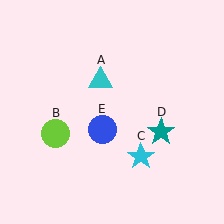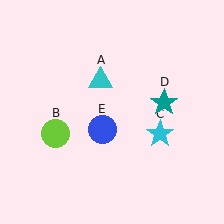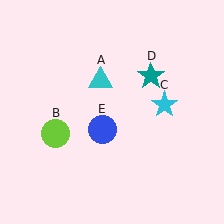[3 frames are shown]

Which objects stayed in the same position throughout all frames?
Cyan triangle (object A) and lime circle (object B) and blue circle (object E) remained stationary.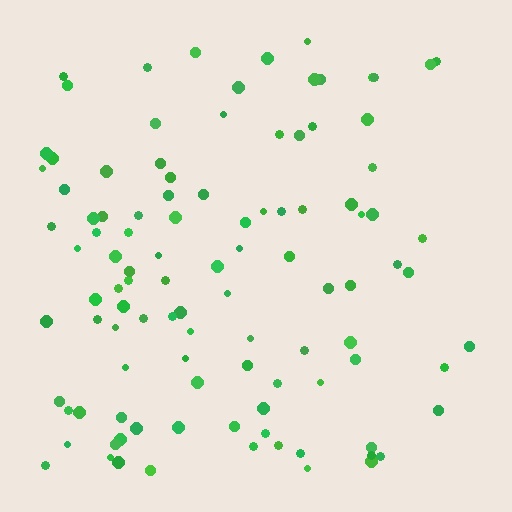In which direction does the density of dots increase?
From right to left, with the left side densest.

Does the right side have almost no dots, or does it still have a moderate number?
Still a moderate number, just noticeably fewer than the left.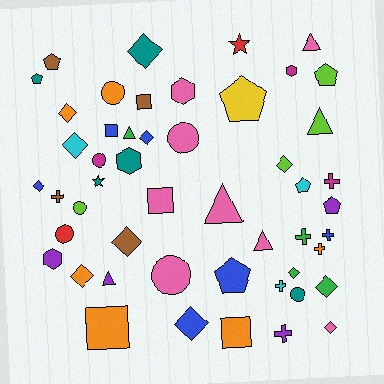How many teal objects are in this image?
There are 5 teal objects.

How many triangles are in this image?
There are 6 triangles.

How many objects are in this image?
There are 50 objects.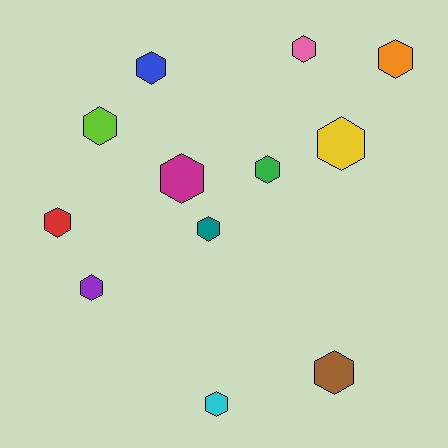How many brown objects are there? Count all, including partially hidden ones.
There is 1 brown object.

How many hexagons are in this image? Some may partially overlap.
There are 12 hexagons.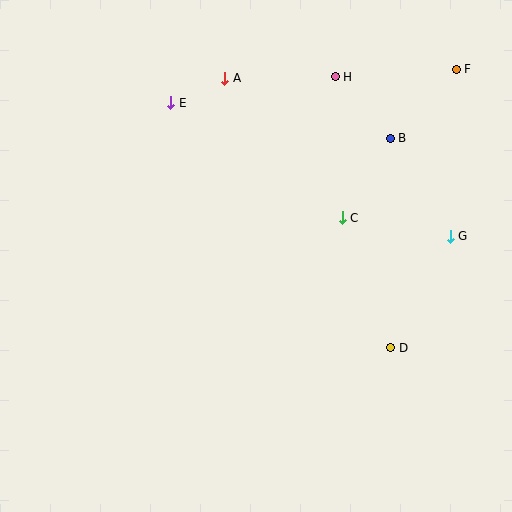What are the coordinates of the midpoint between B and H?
The midpoint between B and H is at (363, 108).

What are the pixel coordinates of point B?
Point B is at (390, 138).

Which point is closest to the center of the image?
Point C at (342, 218) is closest to the center.